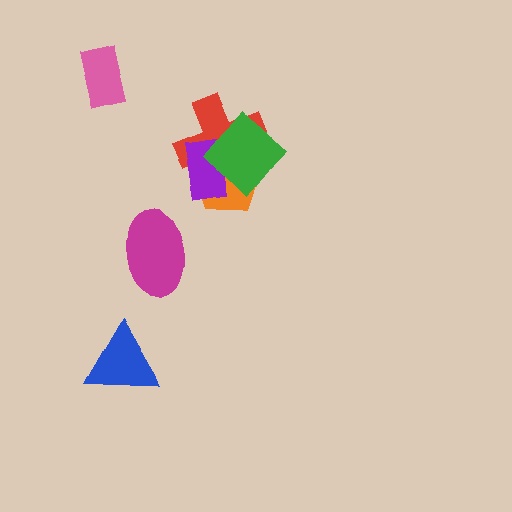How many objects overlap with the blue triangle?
0 objects overlap with the blue triangle.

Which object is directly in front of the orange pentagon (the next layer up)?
The purple rectangle is directly in front of the orange pentagon.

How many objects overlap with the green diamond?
3 objects overlap with the green diamond.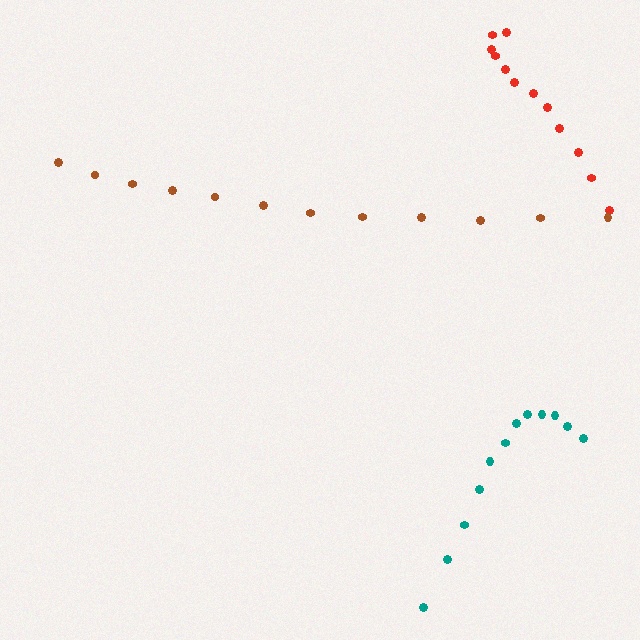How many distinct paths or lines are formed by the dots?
There are 3 distinct paths.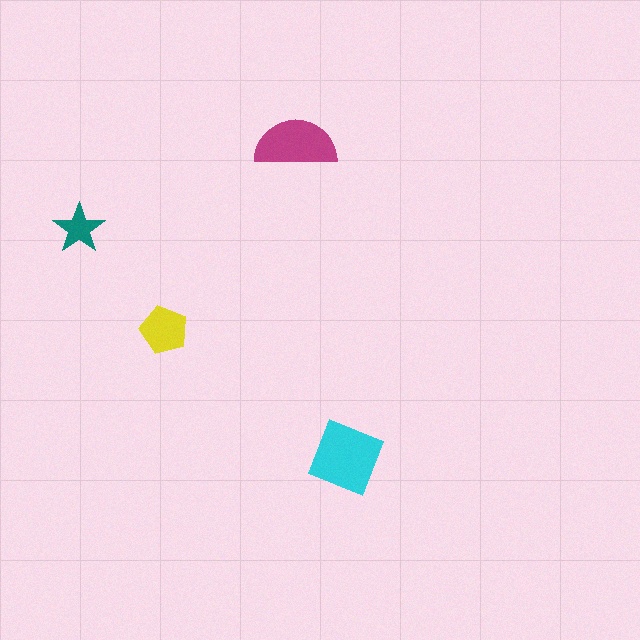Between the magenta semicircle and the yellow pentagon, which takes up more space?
The magenta semicircle.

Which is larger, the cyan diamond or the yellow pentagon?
The cyan diamond.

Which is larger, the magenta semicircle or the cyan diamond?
The cyan diamond.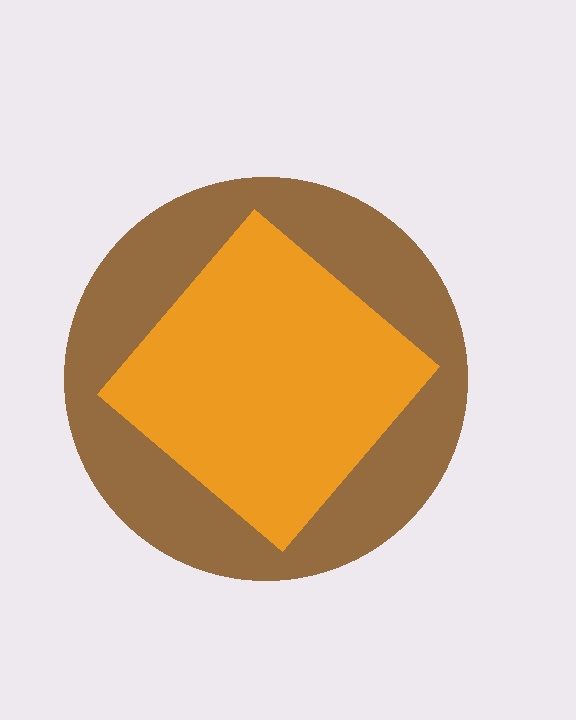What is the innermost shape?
The orange diamond.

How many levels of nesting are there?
2.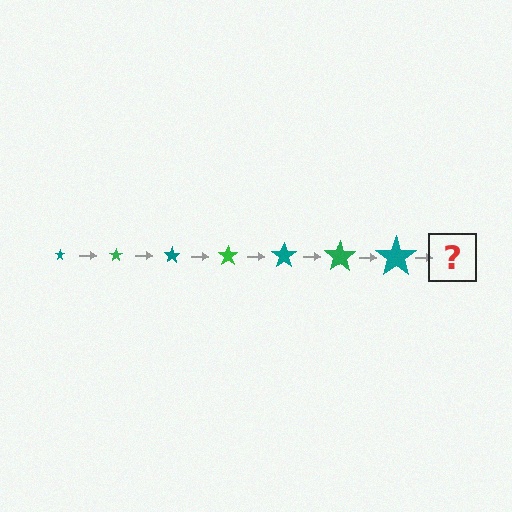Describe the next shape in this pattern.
It should be a green star, larger than the previous one.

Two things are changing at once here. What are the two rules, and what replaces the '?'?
The two rules are that the star grows larger each step and the color cycles through teal and green. The '?' should be a green star, larger than the previous one.